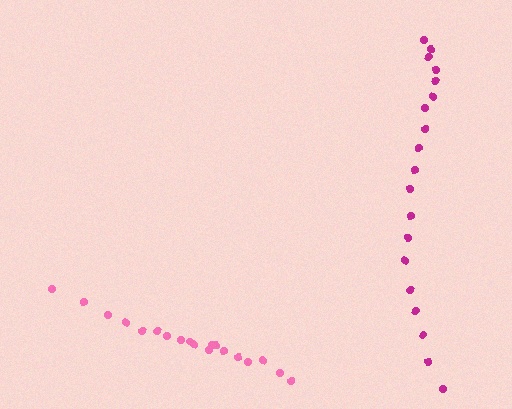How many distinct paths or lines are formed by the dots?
There are 2 distinct paths.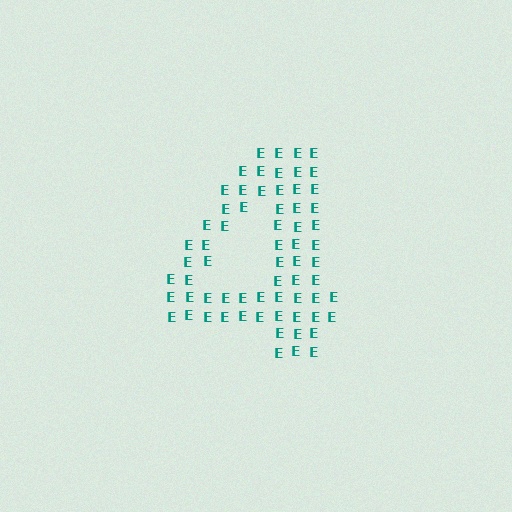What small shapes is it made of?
It is made of small letter E's.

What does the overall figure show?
The overall figure shows the digit 4.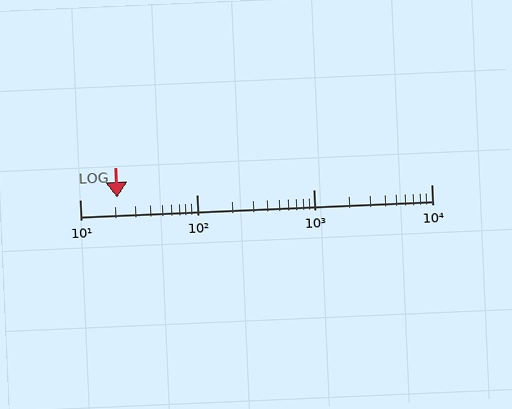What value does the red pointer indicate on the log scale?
The pointer indicates approximately 21.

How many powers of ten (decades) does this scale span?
The scale spans 3 decades, from 10 to 10000.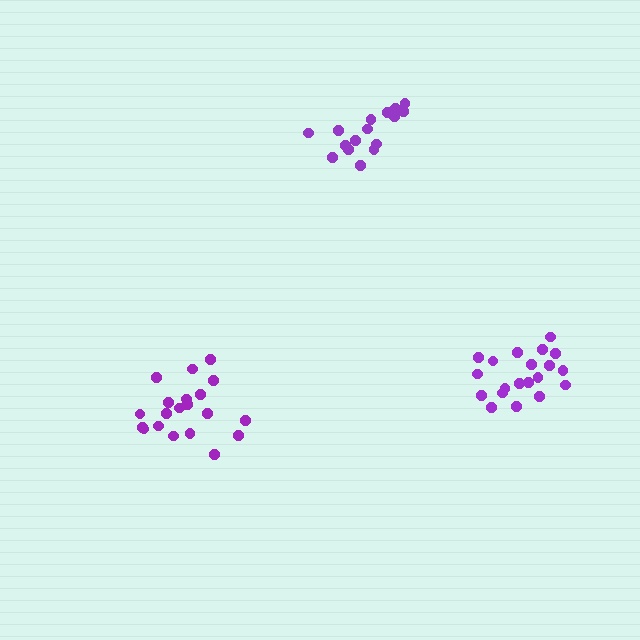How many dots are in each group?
Group 1: 16 dots, Group 2: 20 dots, Group 3: 20 dots (56 total).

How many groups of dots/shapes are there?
There are 3 groups.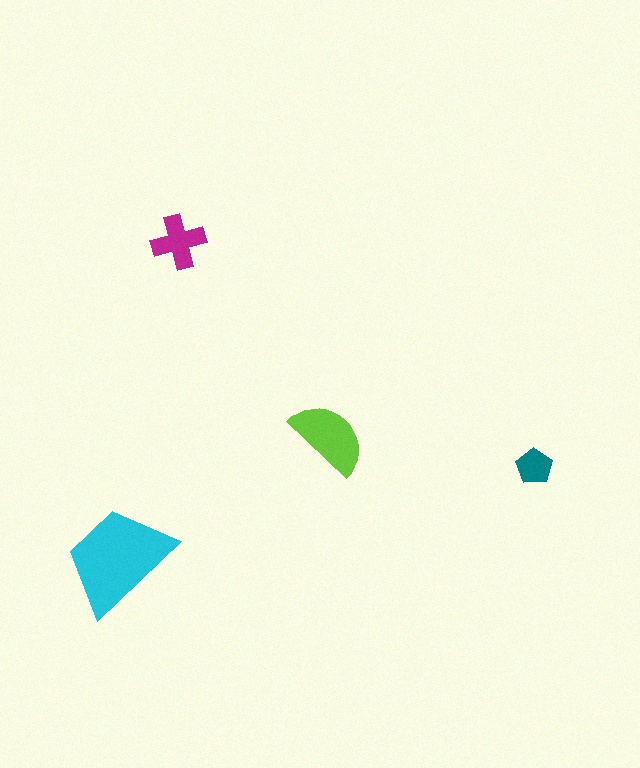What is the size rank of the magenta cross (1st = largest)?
3rd.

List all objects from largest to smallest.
The cyan trapezoid, the lime semicircle, the magenta cross, the teal pentagon.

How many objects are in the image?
There are 4 objects in the image.